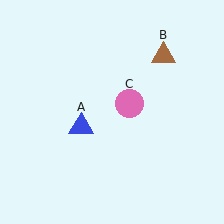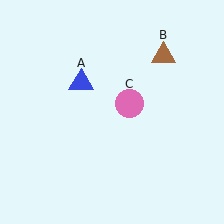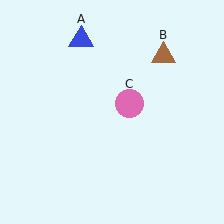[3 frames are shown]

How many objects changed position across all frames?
1 object changed position: blue triangle (object A).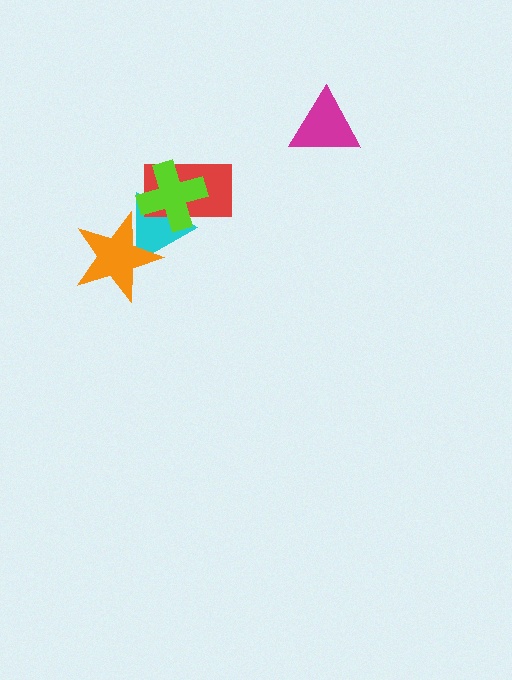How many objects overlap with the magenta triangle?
0 objects overlap with the magenta triangle.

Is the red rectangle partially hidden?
Yes, it is partially covered by another shape.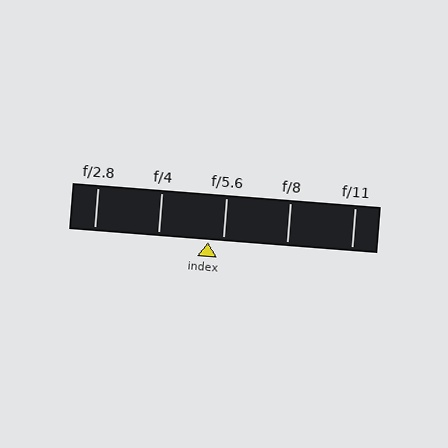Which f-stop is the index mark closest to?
The index mark is closest to f/5.6.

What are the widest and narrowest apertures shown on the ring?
The widest aperture shown is f/2.8 and the narrowest is f/11.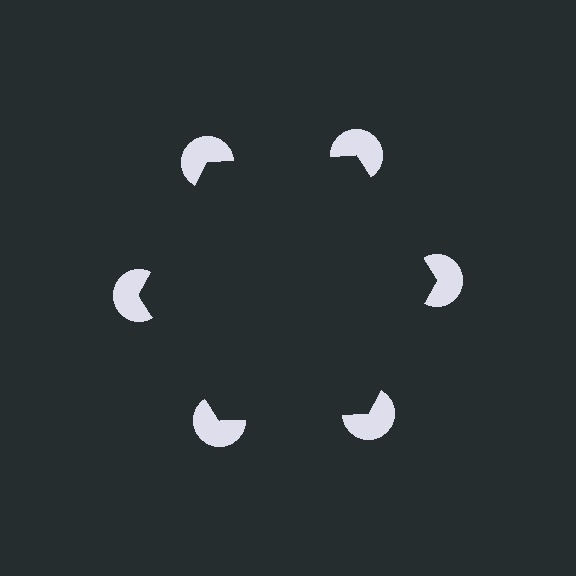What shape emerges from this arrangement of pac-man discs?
An illusory hexagon — its edges are inferred from the aligned wedge cuts in the pac-man discs, not physically drawn.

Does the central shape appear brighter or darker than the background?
It typically appears slightly darker than the background, even though no actual brightness change is drawn.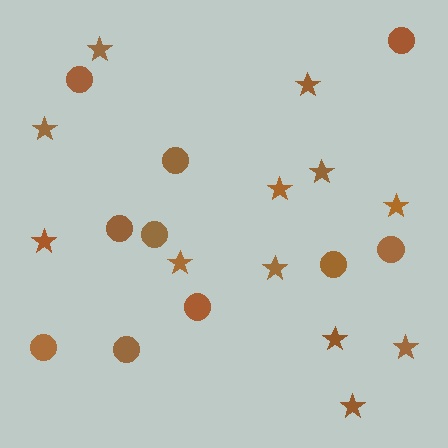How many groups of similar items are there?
There are 2 groups: one group of circles (10) and one group of stars (12).